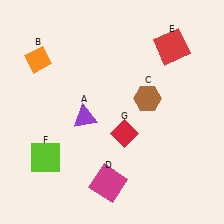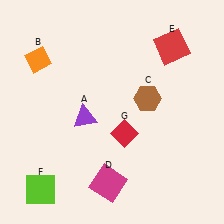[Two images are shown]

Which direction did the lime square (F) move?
The lime square (F) moved down.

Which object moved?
The lime square (F) moved down.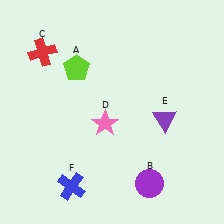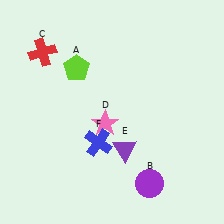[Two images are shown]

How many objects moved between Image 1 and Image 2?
2 objects moved between the two images.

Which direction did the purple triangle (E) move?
The purple triangle (E) moved left.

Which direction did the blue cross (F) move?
The blue cross (F) moved up.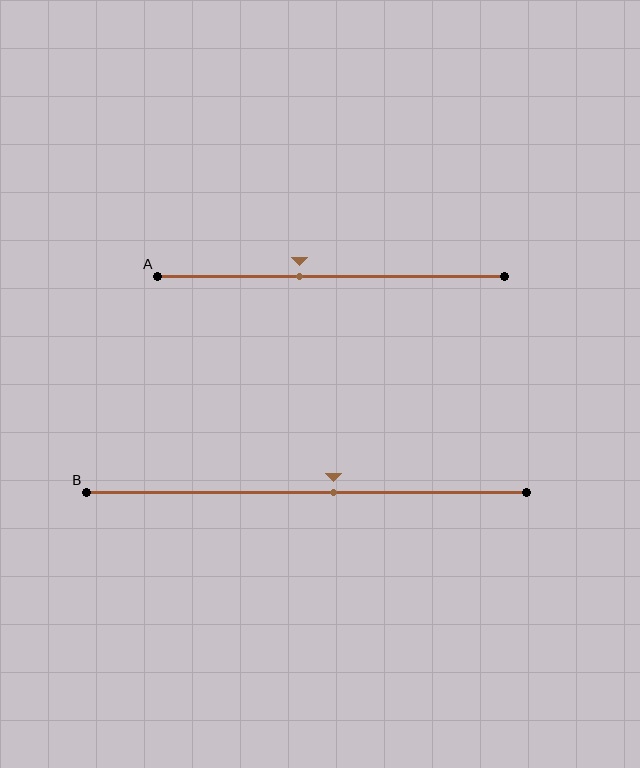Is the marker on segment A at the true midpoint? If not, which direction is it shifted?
No, the marker on segment A is shifted to the left by about 9% of the segment length.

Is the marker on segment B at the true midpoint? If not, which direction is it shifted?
No, the marker on segment B is shifted to the right by about 6% of the segment length.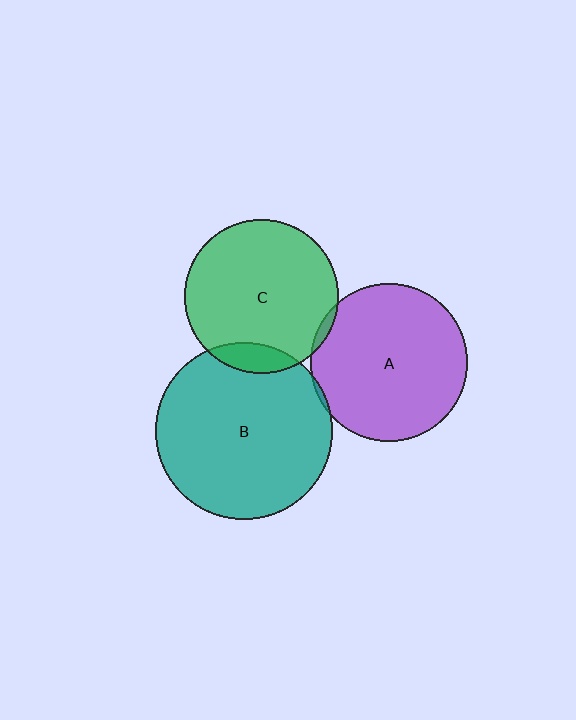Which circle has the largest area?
Circle B (teal).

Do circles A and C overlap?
Yes.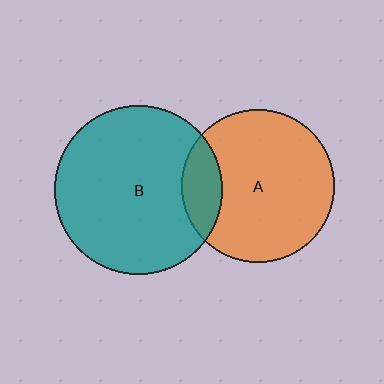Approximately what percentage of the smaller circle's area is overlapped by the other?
Approximately 15%.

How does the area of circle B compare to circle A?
Approximately 1.2 times.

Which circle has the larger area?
Circle B (teal).